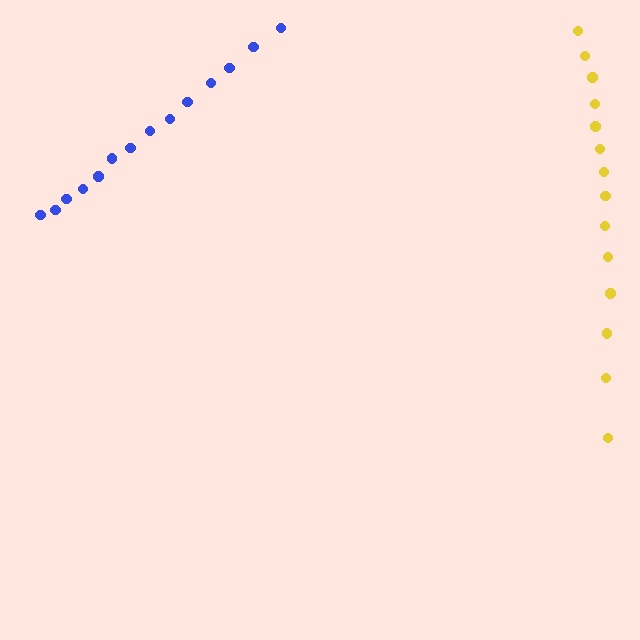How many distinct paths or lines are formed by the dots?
There are 2 distinct paths.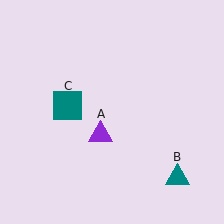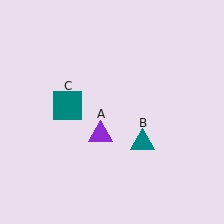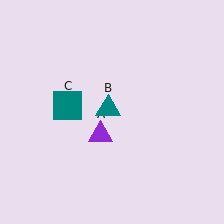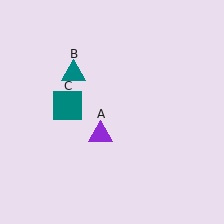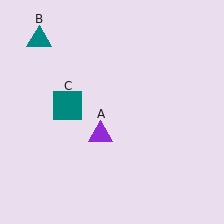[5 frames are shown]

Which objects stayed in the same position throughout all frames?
Purple triangle (object A) and teal square (object C) remained stationary.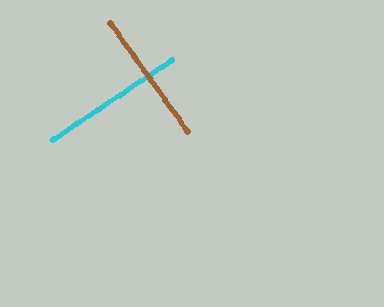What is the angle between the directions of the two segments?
Approximately 88 degrees.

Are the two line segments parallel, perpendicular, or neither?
Perpendicular — they meet at approximately 88°.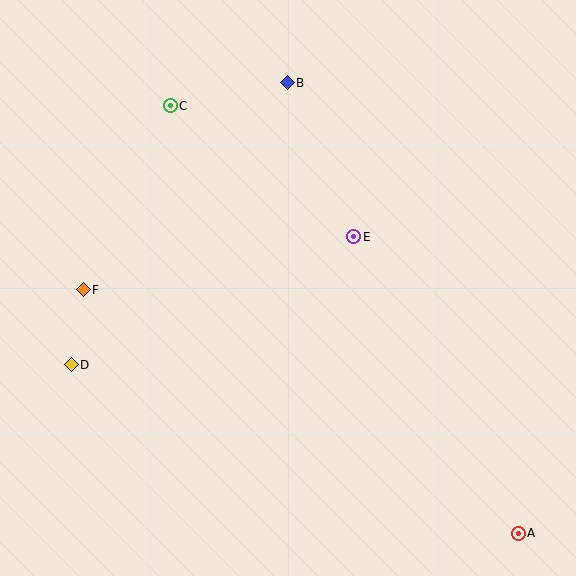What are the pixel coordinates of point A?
Point A is at (518, 533).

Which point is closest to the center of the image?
Point E at (354, 237) is closest to the center.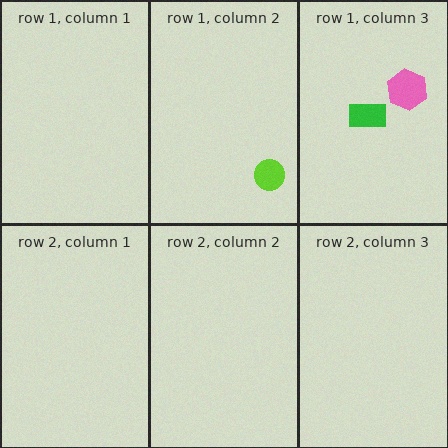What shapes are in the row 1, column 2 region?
The lime circle.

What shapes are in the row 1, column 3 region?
The green rectangle, the pink hexagon.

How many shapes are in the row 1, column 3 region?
2.